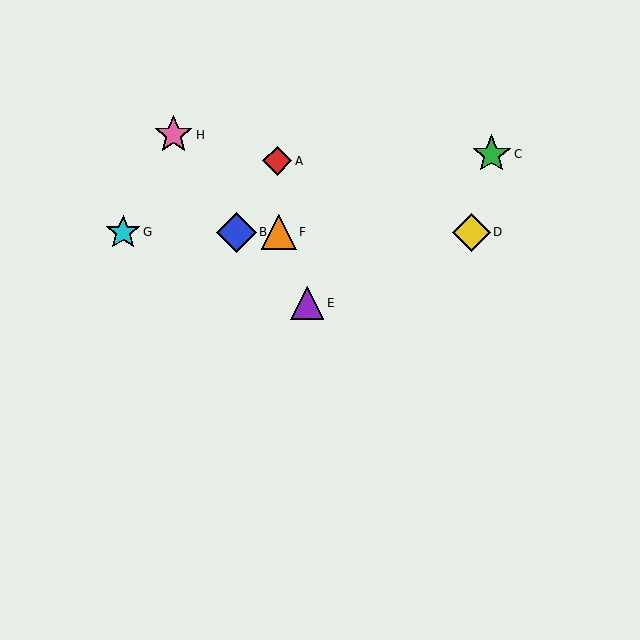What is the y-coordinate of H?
Object H is at y≈135.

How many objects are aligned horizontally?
4 objects (B, D, F, G) are aligned horizontally.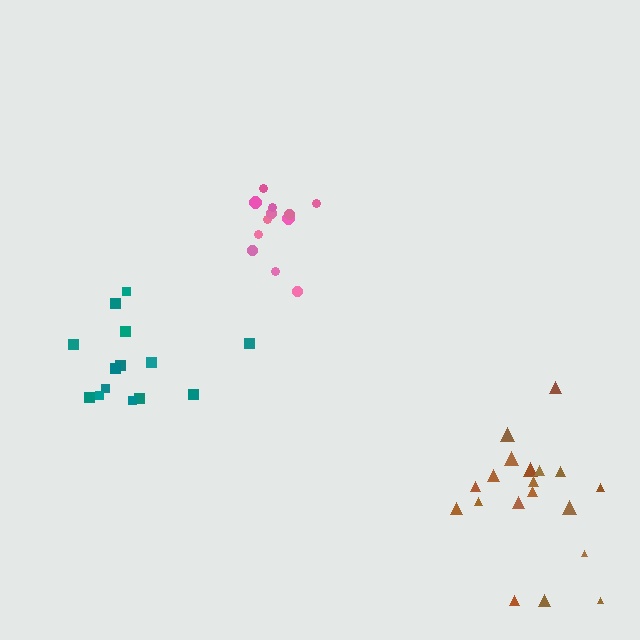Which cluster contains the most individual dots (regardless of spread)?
Brown (19).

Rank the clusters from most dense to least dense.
pink, teal, brown.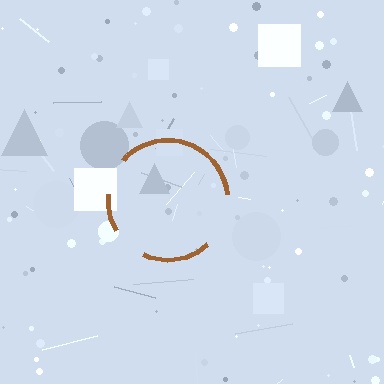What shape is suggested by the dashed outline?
The dashed outline suggests a circle.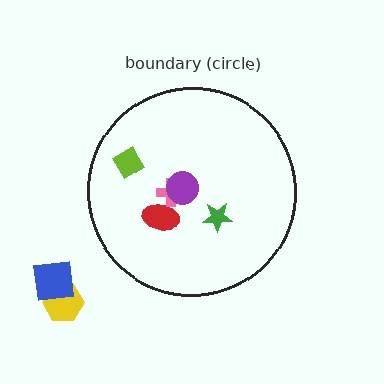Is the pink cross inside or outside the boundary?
Inside.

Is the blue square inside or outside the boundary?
Outside.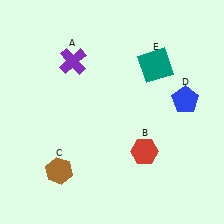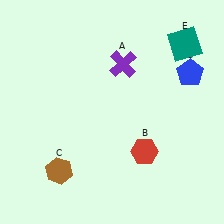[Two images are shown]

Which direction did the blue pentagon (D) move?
The blue pentagon (D) moved up.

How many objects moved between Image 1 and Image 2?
3 objects moved between the two images.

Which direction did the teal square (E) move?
The teal square (E) moved right.